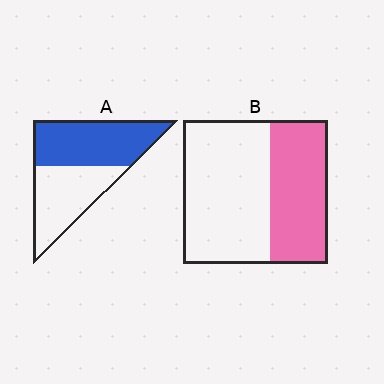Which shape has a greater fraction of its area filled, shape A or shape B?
Shape A.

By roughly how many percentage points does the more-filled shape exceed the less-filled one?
By roughly 15 percentage points (A over B).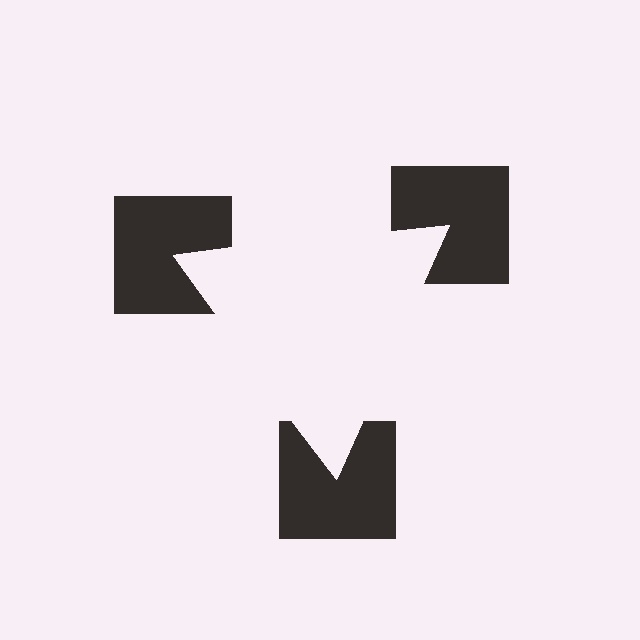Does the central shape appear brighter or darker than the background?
It typically appears slightly brighter than the background, even though no actual brightness change is drawn.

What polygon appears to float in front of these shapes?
An illusory triangle — its edges are inferred from the aligned wedge cuts in the notched squares, not physically drawn.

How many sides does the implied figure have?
3 sides.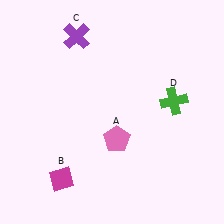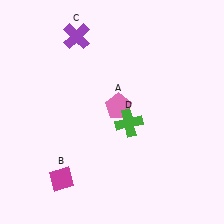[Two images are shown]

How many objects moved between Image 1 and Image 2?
2 objects moved between the two images.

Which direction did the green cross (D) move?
The green cross (D) moved left.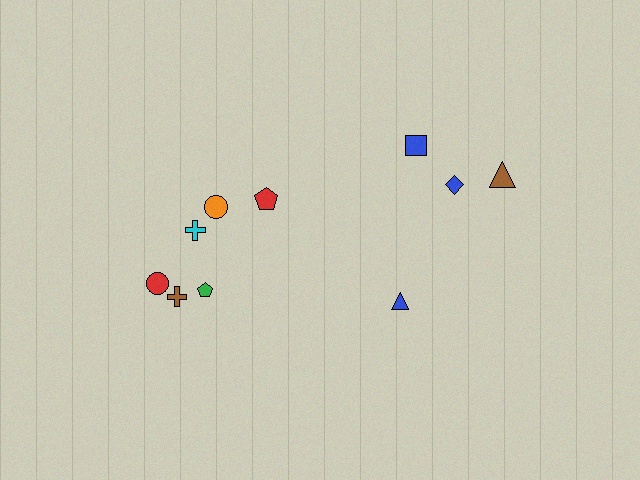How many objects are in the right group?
There are 4 objects.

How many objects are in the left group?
There are 6 objects.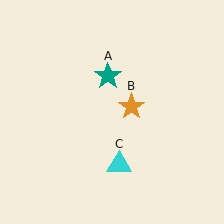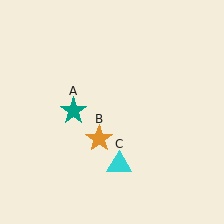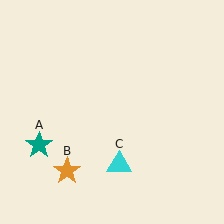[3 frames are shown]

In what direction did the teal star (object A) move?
The teal star (object A) moved down and to the left.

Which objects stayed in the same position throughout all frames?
Cyan triangle (object C) remained stationary.